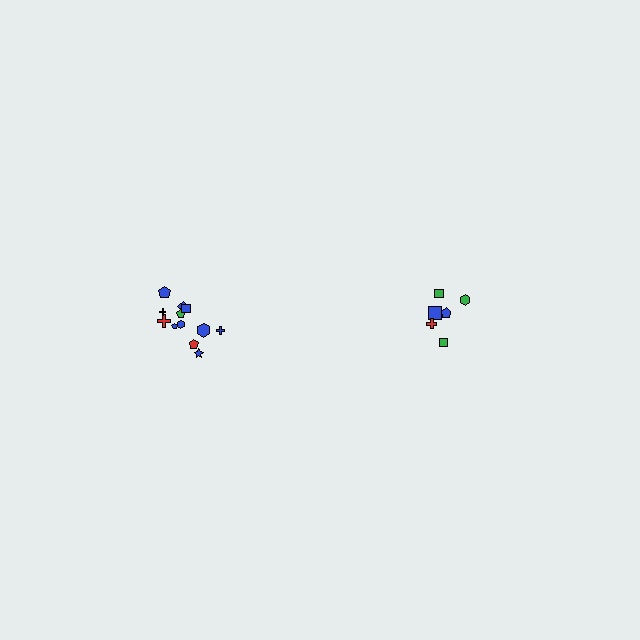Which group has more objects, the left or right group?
The left group.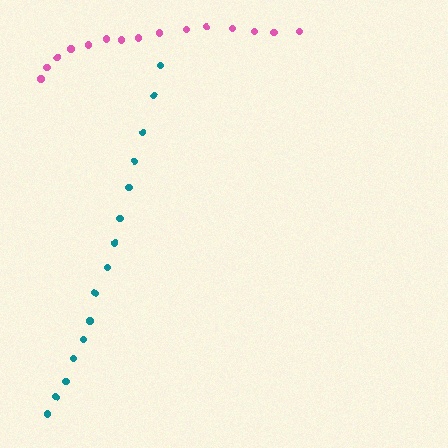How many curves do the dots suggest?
There are 2 distinct paths.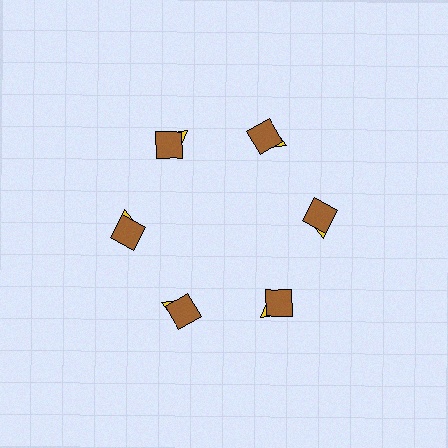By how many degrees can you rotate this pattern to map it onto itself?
The pattern maps onto itself every 60 degrees of rotation.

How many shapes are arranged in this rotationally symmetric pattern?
There are 12 shapes, arranged in 6 groups of 2.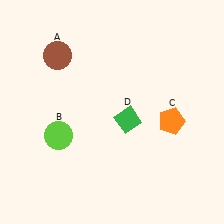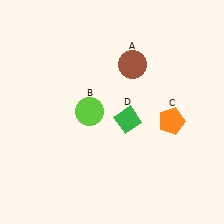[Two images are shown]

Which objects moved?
The objects that moved are: the brown circle (A), the lime circle (B).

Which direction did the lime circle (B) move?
The lime circle (B) moved right.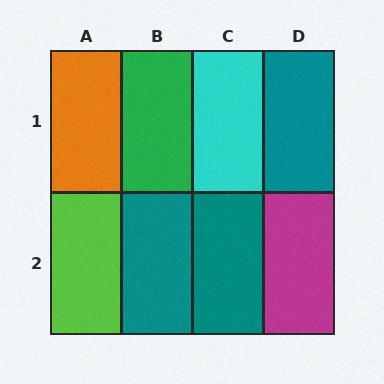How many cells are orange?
1 cell is orange.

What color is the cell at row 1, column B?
Green.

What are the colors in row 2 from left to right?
Lime, teal, teal, magenta.